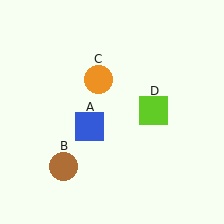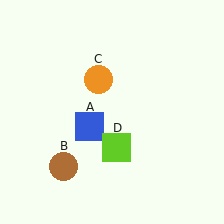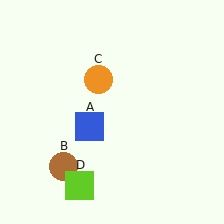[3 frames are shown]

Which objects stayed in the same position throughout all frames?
Blue square (object A) and brown circle (object B) and orange circle (object C) remained stationary.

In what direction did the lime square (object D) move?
The lime square (object D) moved down and to the left.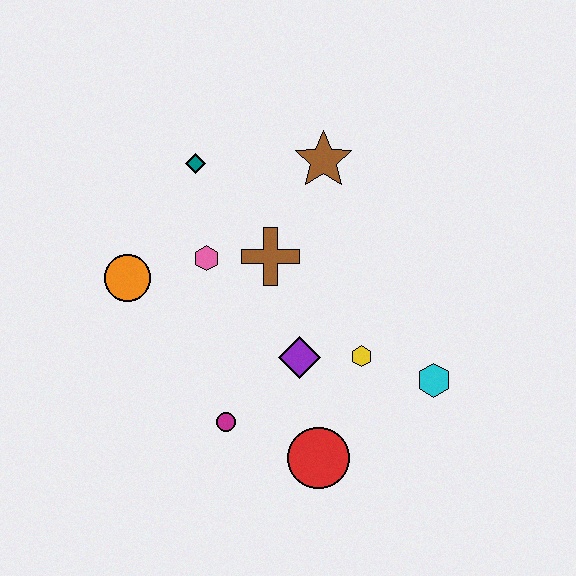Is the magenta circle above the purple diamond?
No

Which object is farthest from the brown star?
The red circle is farthest from the brown star.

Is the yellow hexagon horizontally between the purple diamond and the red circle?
No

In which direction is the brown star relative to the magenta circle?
The brown star is above the magenta circle.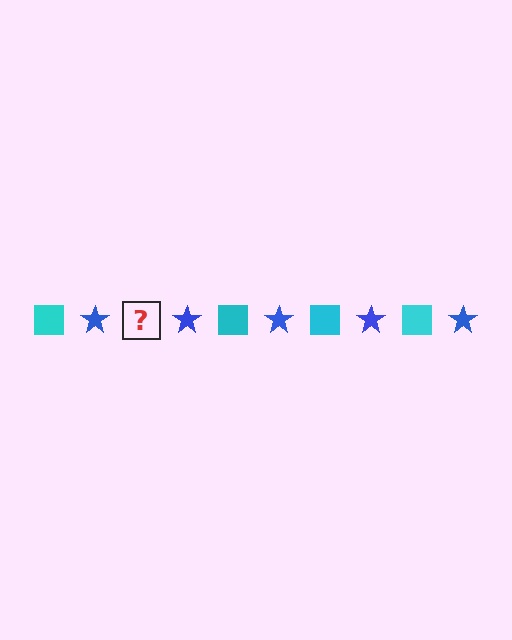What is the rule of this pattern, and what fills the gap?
The rule is that the pattern alternates between cyan square and blue star. The gap should be filled with a cyan square.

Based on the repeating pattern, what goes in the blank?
The blank should be a cyan square.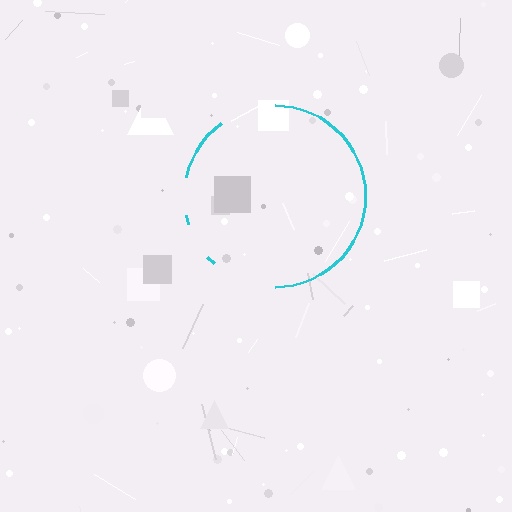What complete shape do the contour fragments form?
The contour fragments form a circle.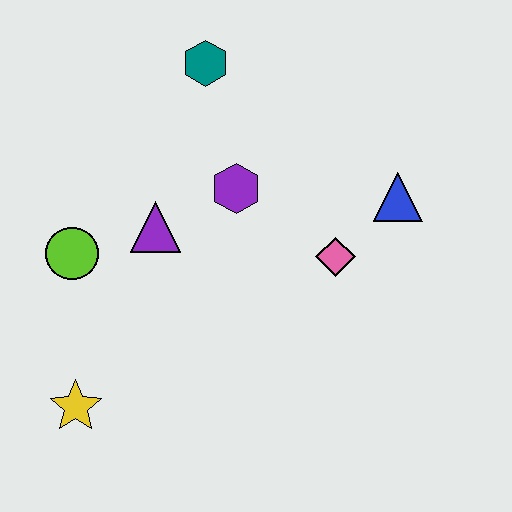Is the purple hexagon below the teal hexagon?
Yes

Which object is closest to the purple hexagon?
The purple triangle is closest to the purple hexagon.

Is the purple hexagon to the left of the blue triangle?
Yes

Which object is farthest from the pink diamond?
The yellow star is farthest from the pink diamond.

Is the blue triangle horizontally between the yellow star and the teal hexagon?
No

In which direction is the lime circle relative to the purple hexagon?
The lime circle is to the left of the purple hexagon.